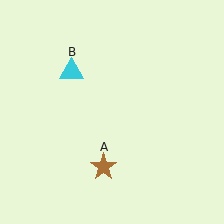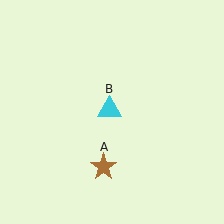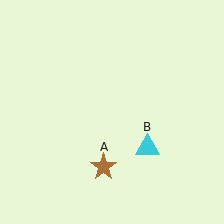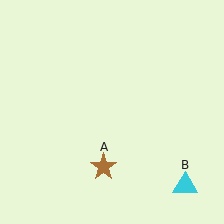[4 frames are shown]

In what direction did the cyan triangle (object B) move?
The cyan triangle (object B) moved down and to the right.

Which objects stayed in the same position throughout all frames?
Brown star (object A) remained stationary.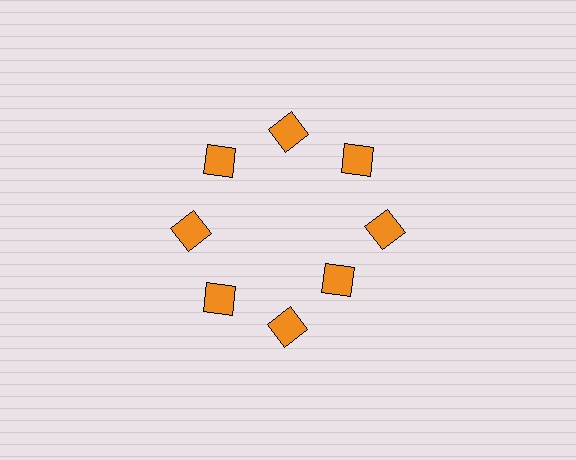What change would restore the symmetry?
The symmetry would be restored by moving it outward, back onto the ring so that all 8 squares sit at equal angles and equal distance from the center.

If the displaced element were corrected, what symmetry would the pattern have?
It would have 8-fold rotational symmetry — the pattern would map onto itself every 45 degrees.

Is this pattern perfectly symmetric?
No. The 8 orange squares are arranged in a ring, but one element near the 4 o'clock position is pulled inward toward the center, breaking the 8-fold rotational symmetry.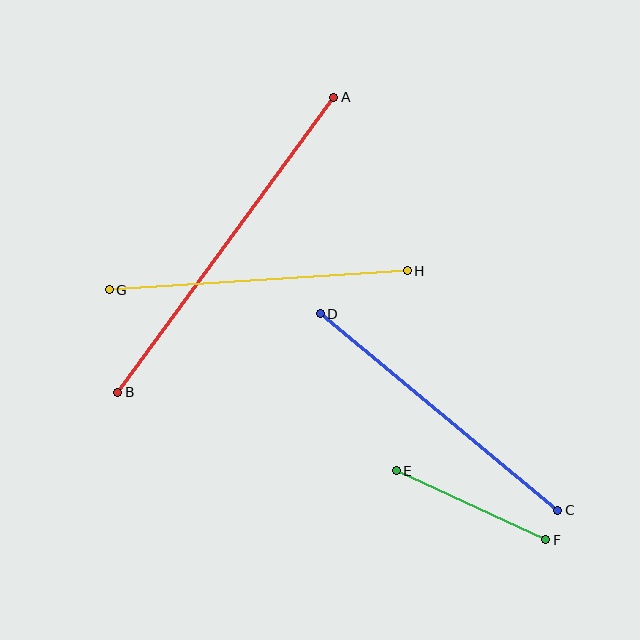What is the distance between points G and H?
The distance is approximately 299 pixels.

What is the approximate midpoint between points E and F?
The midpoint is at approximately (471, 505) pixels.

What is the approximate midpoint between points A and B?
The midpoint is at approximately (226, 245) pixels.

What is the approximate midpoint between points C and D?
The midpoint is at approximately (439, 412) pixels.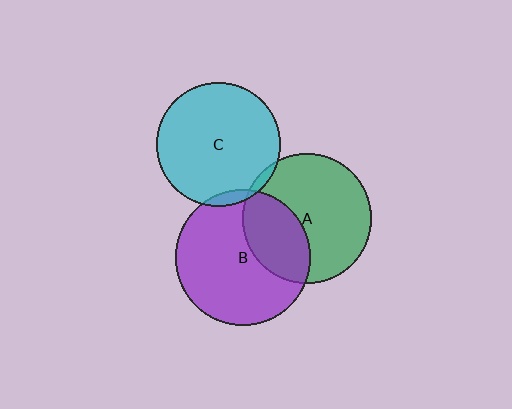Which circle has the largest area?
Circle B (purple).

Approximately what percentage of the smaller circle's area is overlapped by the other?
Approximately 5%.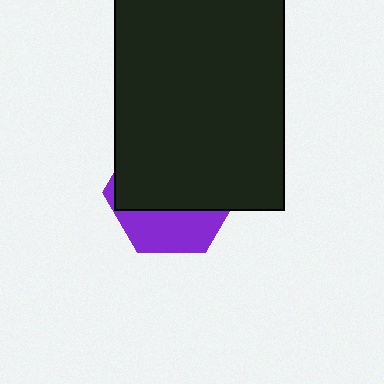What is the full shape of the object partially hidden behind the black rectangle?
The partially hidden object is a purple hexagon.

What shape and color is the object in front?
The object in front is a black rectangle.